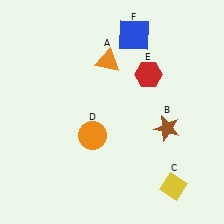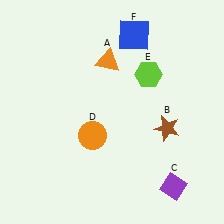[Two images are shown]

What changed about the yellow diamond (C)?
In Image 1, C is yellow. In Image 2, it changed to purple.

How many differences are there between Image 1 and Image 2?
There are 2 differences between the two images.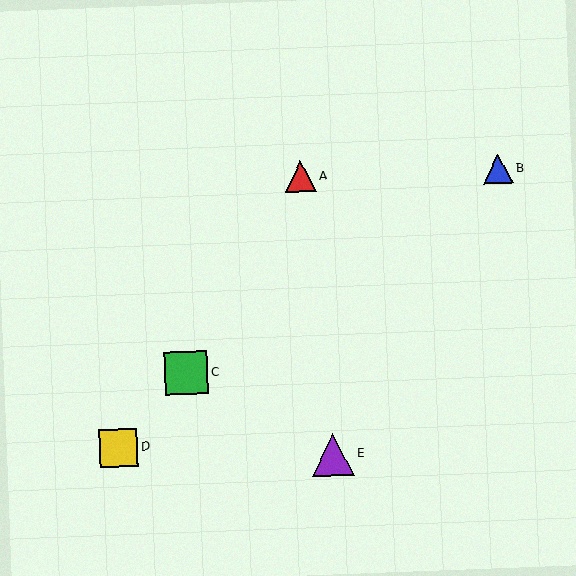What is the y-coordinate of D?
Object D is at y≈448.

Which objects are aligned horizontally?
Objects A, B are aligned horizontally.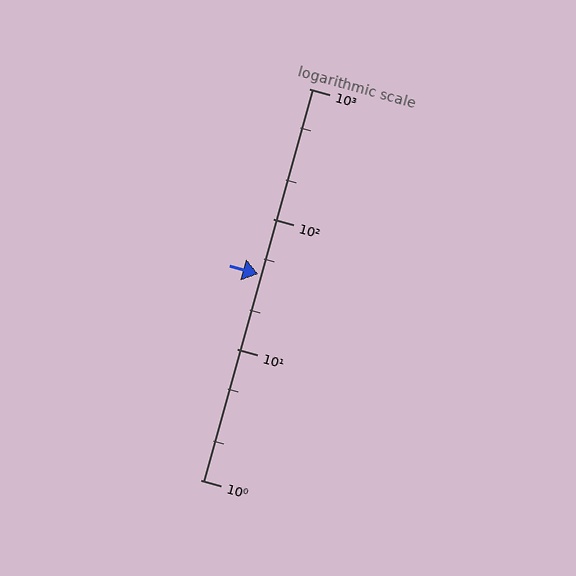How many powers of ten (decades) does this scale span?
The scale spans 3 decades, from 1 to 1000.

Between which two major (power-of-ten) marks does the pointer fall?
The pointer is between 10 and 100.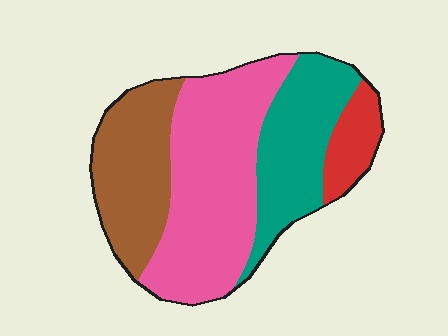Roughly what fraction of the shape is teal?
Teal takes up less than a quarter of the shape.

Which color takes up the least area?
Red, at roughly 10%.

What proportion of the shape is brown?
Brown takes up less than a quarter of the shape.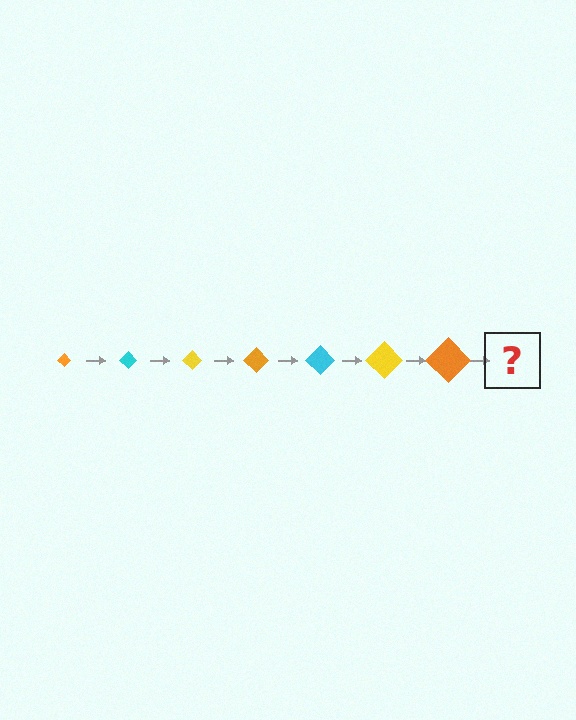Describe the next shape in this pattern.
It should be a cyan diamond, larger than the previous one.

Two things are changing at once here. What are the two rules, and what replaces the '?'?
The two rules are that the diamond grows larger each step and the color cycles through orange, cyan, and yellow. The '?' should be a cyan diamond, larger than the previous one.